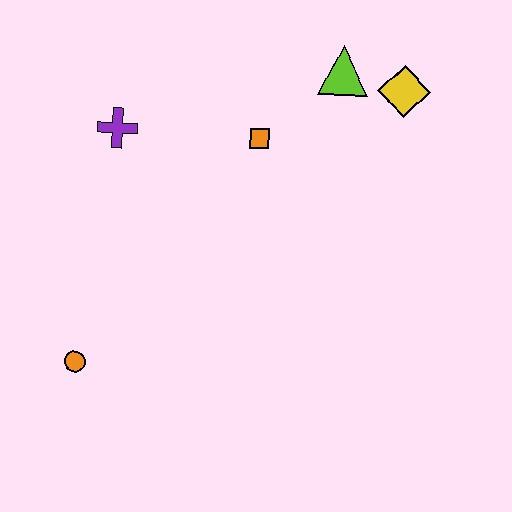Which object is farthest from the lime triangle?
The orange circle is farthest from the lime triangle.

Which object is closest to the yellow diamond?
The lime triangle is closest to the yellow diamond.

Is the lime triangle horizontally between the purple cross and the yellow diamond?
Yes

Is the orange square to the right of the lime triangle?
No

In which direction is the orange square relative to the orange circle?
The orange square is above the orange circle.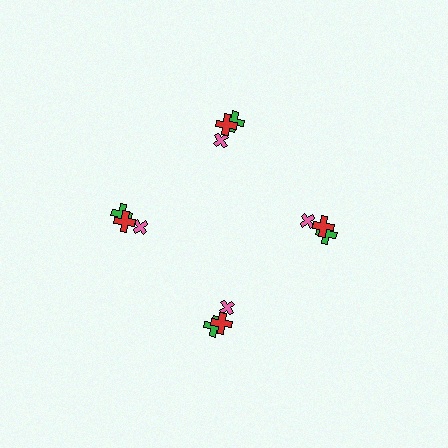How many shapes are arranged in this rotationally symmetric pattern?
There are 12 shapes, arranged in 4 groups of 3.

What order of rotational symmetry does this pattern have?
This pattern has 4-fold rotational symmetry.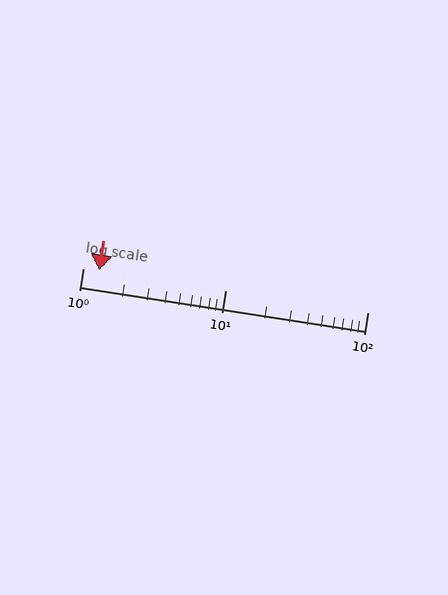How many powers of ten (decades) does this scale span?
The scale spans 2 decades, from 1 to 100.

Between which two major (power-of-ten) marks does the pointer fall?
The pointer is between 1 and 10.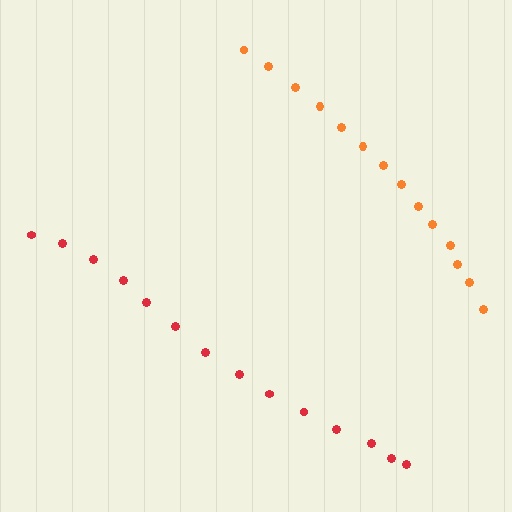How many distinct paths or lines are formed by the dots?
There are 2 distinct paths.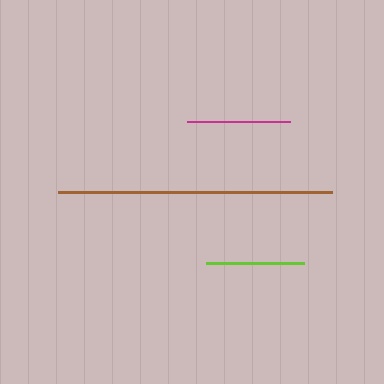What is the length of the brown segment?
The brown segment is approximately 274 pixels long.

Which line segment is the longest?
The brown line is the longest at approximately 274 pixels.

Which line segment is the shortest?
The lime line is the shortest at approximately 98 pixels.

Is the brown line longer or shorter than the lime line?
The brown line is longer than the lime line.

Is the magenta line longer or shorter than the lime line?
The magenta line is longer than the lime line.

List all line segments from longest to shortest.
From longest to shortest: brown, magenta, lime.